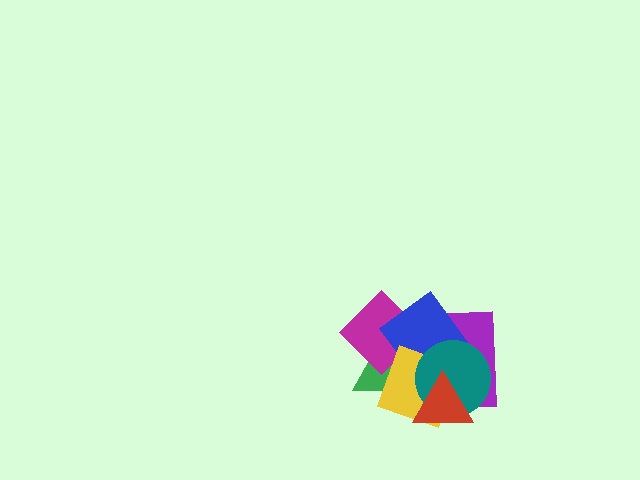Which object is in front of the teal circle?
The red triangle is in front of the teal circle.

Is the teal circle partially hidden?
Yes, it is partially covered by another shape.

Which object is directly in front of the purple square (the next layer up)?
The magenta diamond is directly in front of the purple square.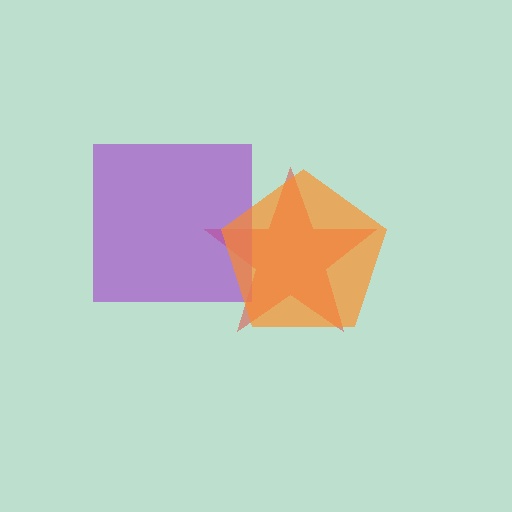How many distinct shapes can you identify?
There are 3 distinct shapes: a red star, a purple square, an orange pentagon.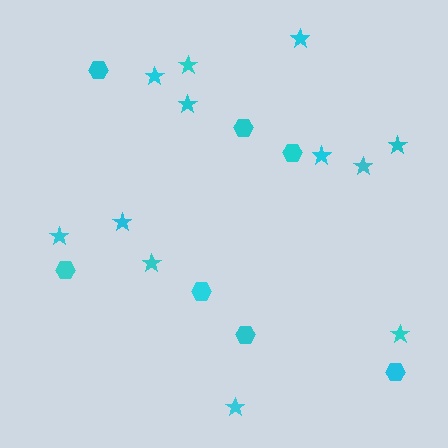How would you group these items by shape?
There are 2 groups: one group of stars (12) and one group of hexagons (7).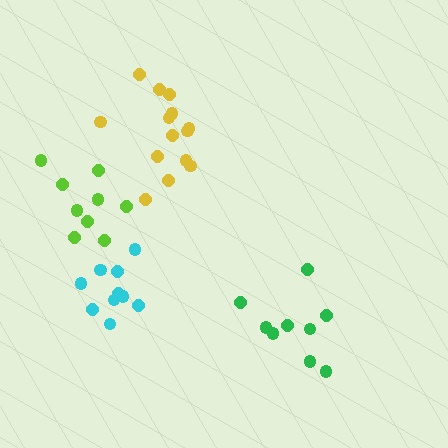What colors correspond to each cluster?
The clusters are colored: yellow, green, cyan, lime.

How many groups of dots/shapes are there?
There are 4 groups.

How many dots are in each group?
Group 1: 14 dots, Group 2: 9 dots, Group 3: 10 dots, Group 4: 9 dots (42 total).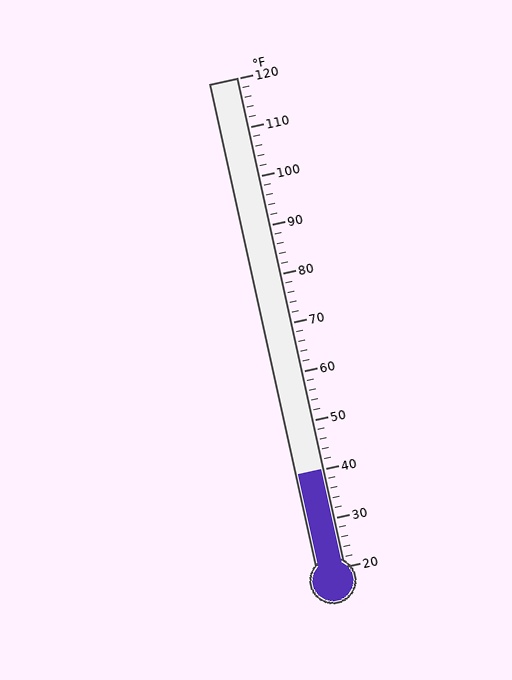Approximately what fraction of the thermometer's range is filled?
The thermometer is filled to approximately 20% of its range.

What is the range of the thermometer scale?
The thermometer scale ranges from 20°F to 120°F.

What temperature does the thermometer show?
The thermometer shows approximately 40°F.